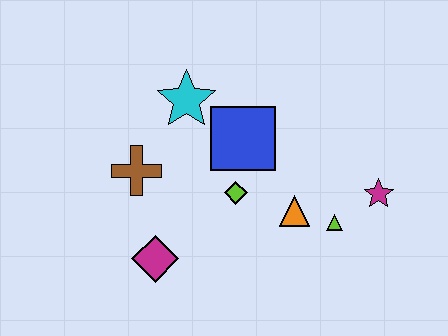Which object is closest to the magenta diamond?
The brown cross is closest to the magenta diamond.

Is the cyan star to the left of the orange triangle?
Yes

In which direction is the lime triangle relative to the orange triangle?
The lime triangle is to the right of the orange triangle.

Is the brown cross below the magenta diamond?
No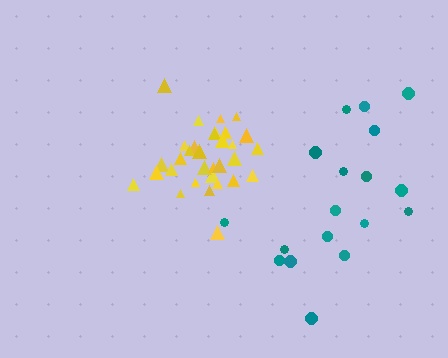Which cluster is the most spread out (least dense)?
Teal.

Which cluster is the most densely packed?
Yellow.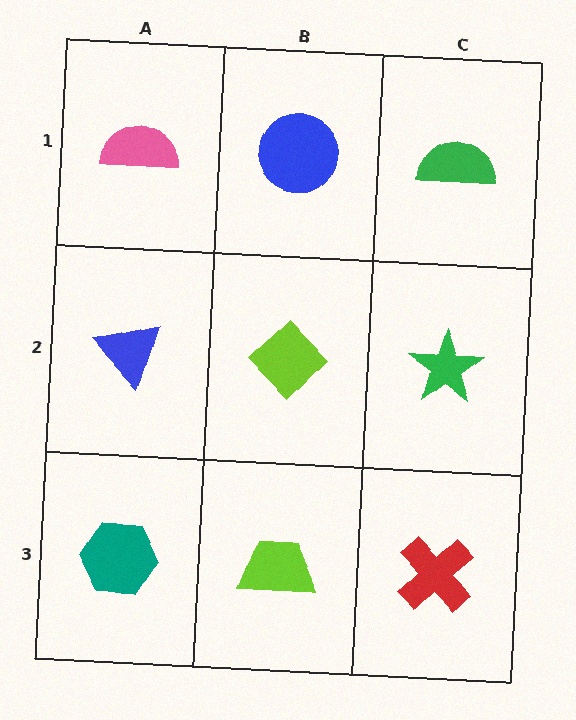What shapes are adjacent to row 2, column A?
A pink semicircle (row 1, column A), a teal hexagon (row 3, column A), a lime diamond (row 2, column B).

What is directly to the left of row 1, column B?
A pink semicircle.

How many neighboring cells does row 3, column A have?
2.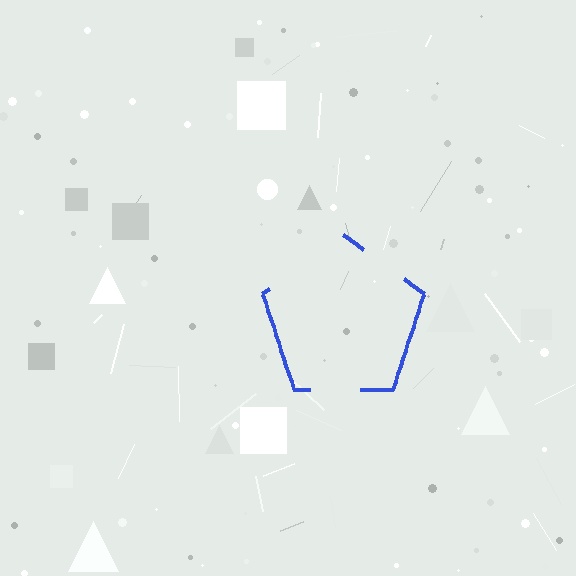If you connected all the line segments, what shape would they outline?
They would outline a pentagon.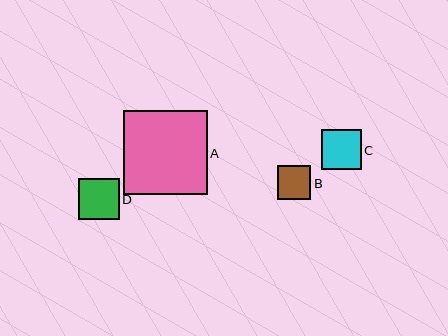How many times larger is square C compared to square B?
Square C is approximately 1.2 times the size of square B.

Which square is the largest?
Square A is the largest with a size of approximately 84 pixels.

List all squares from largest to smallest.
From largest to smallest: A, D, C, B.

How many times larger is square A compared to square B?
Square A is approximately 2.5 times the size of square B.